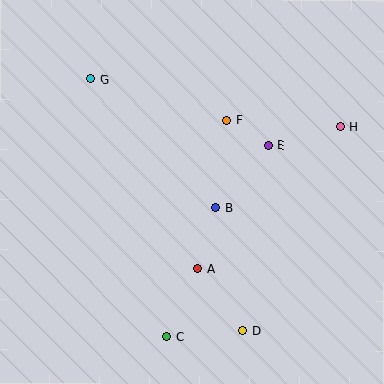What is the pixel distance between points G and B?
The distance between G and B is 180 pixels.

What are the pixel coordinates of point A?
Point A is at (198, 269).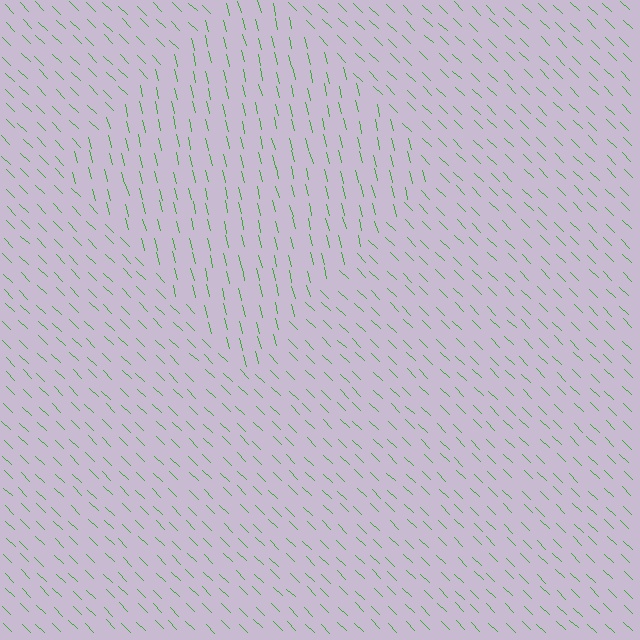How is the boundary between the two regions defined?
The boundary is defined purely by a change in line orientation (approximately 32 degrees difference). All lines are the same color and thickness.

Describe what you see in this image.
The image is filled with small green line segments. A diamond region in the image has lines oriented differently from the surrounding lines, creating a visible texture boundary.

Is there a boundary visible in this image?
Yes, there is a texture boundary formed by a change in line orientation.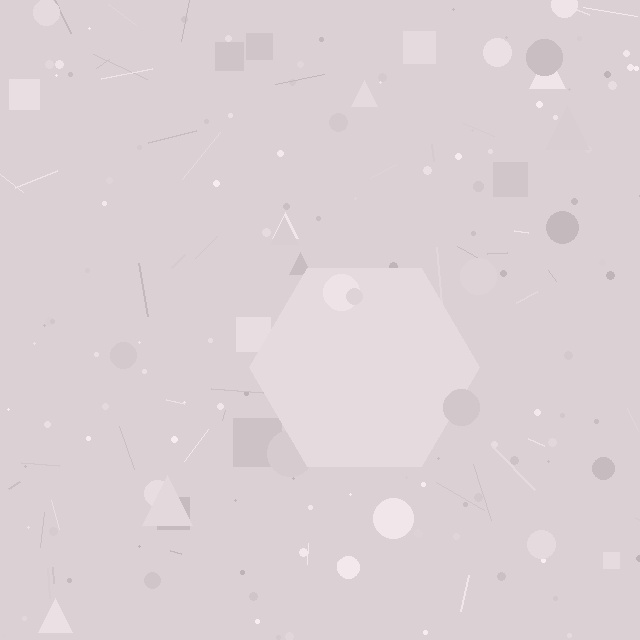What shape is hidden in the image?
A hexagon is hidden in the image.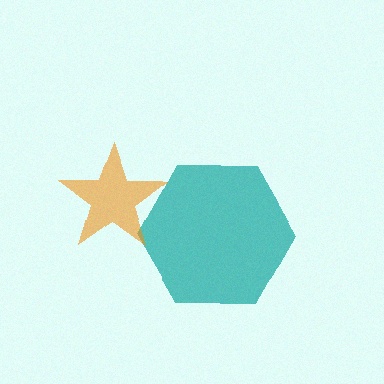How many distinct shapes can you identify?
There are 2 distinct shapes: a teal hexagon, an orange star.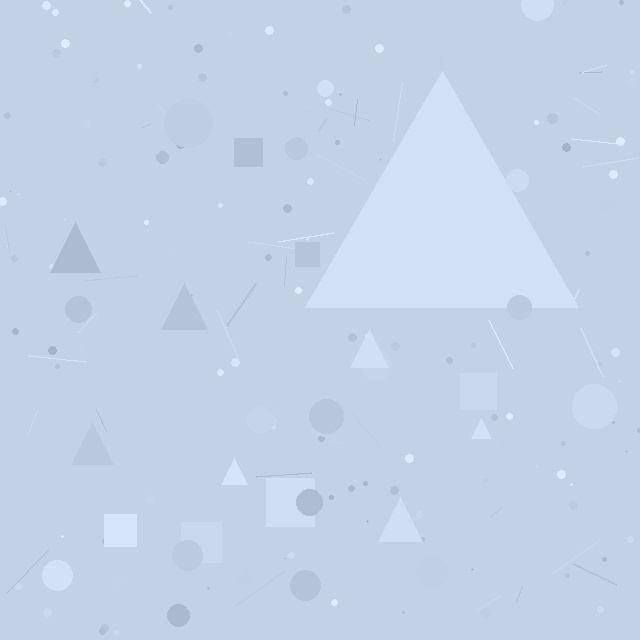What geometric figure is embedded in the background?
A triangle is embedded in the background.